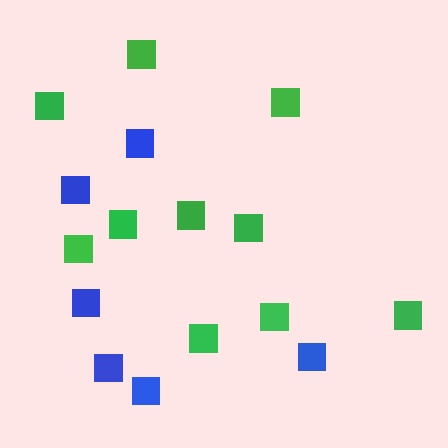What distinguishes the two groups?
There are 2 groups: one group of blue squares (6) and one group of green squares (10).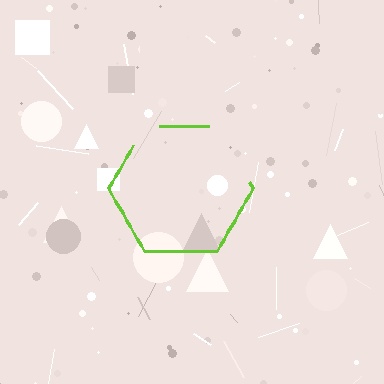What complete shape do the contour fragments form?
The contour fragments form a hexagon.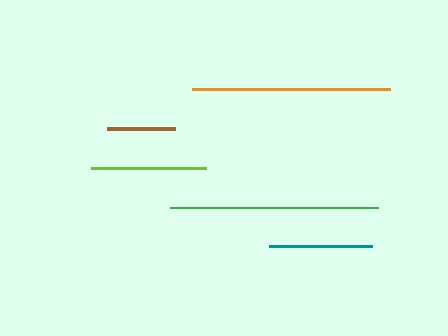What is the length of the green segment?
The green segment is approximately 208 pixels long.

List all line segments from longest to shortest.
From longest to shortest: green, orange, lime, teal, brown.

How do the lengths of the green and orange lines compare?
The green and orange lines are approximately the same length.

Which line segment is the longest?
The green line is the longest at approximately 208 pixels.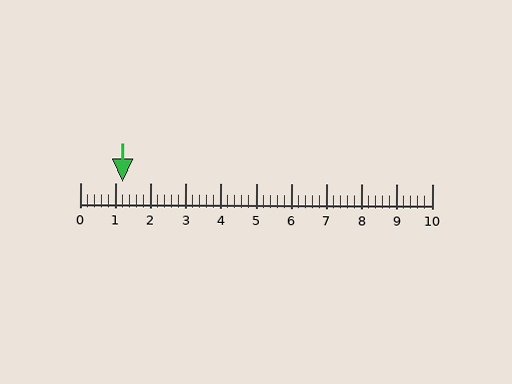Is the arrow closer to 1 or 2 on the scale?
The arrow is closer to 1.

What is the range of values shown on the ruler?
The ruler shows values from 0 to 10.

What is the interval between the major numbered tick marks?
The major tick marks are spaced 1 units apart.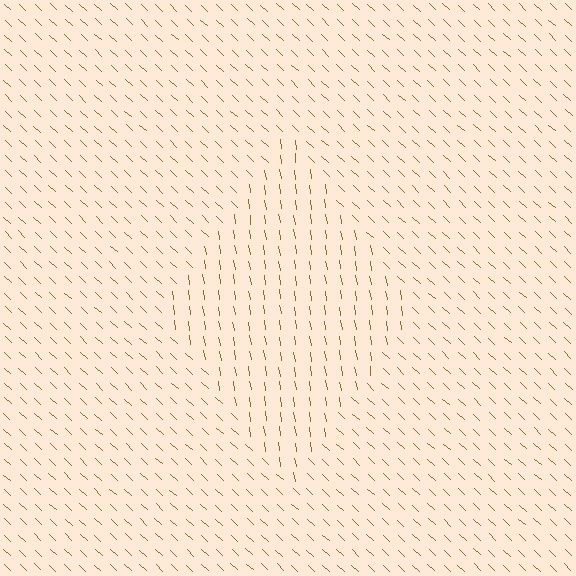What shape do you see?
I see a diamond.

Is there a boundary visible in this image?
Yes, there is a texture boundary formed by a change in line orientation.